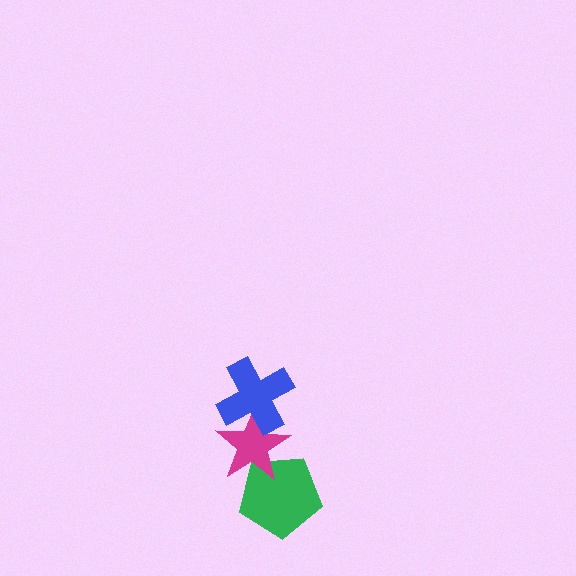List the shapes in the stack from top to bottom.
From top to bottom: the blue cross, the magenta star, the green pentagon.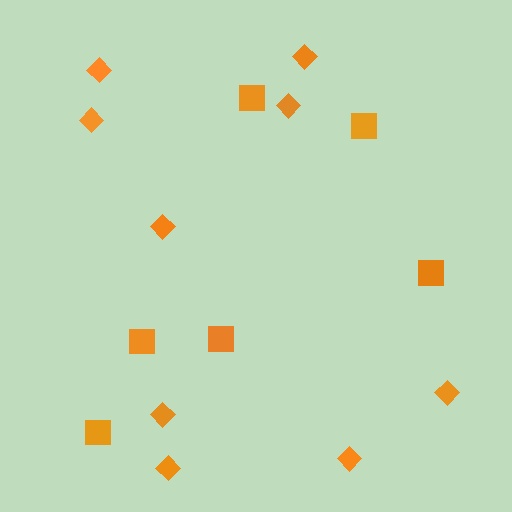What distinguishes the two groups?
There are 2 groups: one group of squares (6) and one group of diamonds (9).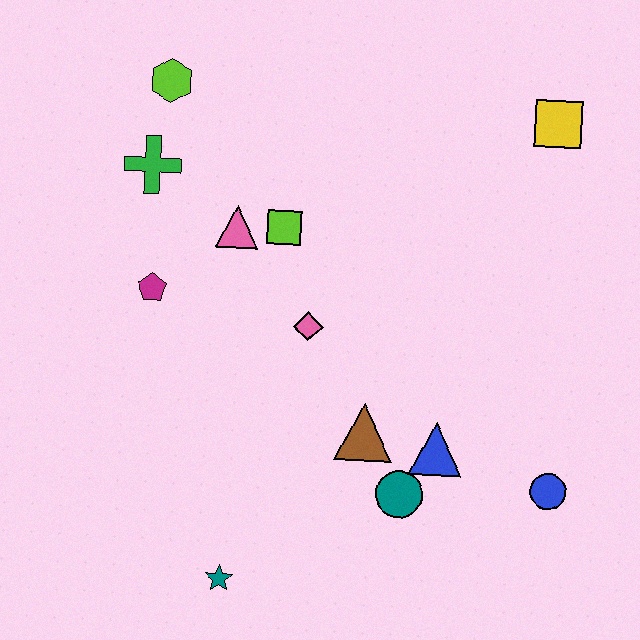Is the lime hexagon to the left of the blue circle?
Yes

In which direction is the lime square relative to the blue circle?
The lime square is to the left of the blue circle.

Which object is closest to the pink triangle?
The lime square is closest to the pink triangle.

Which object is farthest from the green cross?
The blue circle is farthest from the green cross.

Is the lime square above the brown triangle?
Yes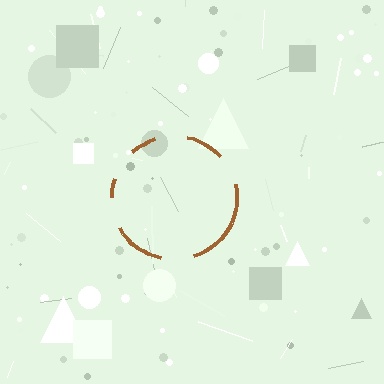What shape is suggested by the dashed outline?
The dashed outline suggests a circle.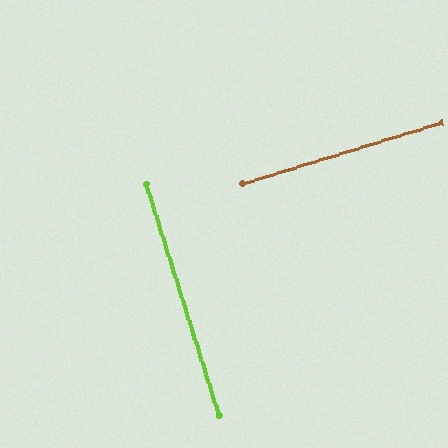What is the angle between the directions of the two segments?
Approximately 90 degrees.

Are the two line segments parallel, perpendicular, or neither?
Perpendicular — they meet at approximately 90°.